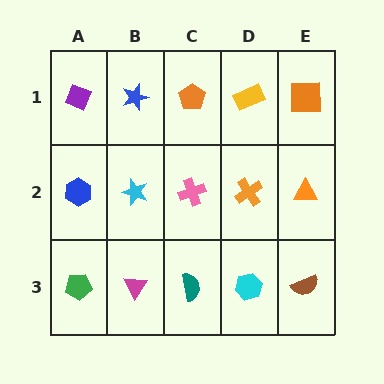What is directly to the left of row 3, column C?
A magenta triangle.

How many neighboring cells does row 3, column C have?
3.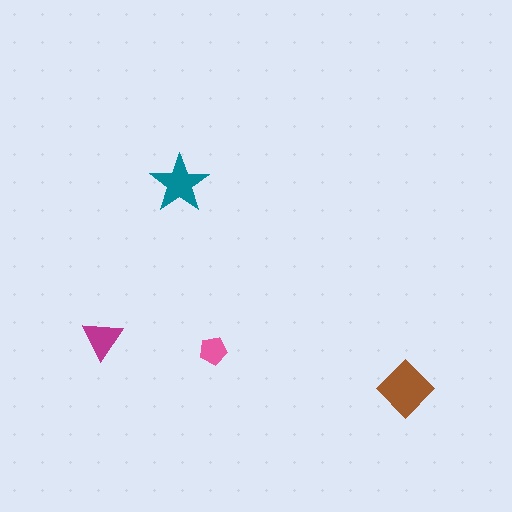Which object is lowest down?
The brown diamond is bottommost.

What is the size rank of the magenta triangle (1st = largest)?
3rd.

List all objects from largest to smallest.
The brown diamond, the teal star, the magenta triangle, the pink pentagon.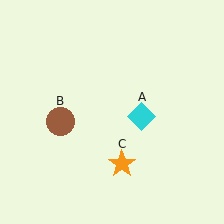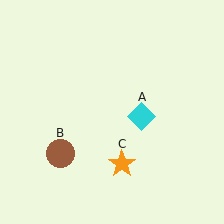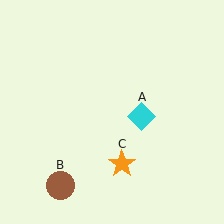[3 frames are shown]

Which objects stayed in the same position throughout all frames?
Cyan diamond (object A) and orange star (object C) remained stationary.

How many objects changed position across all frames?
1 object changed position: brown circle (object B).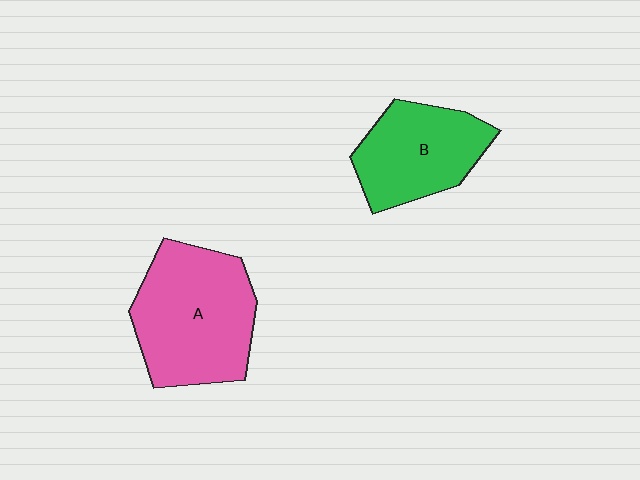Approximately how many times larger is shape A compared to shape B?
Approximately 1.4 times.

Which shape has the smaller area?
Shape B (green).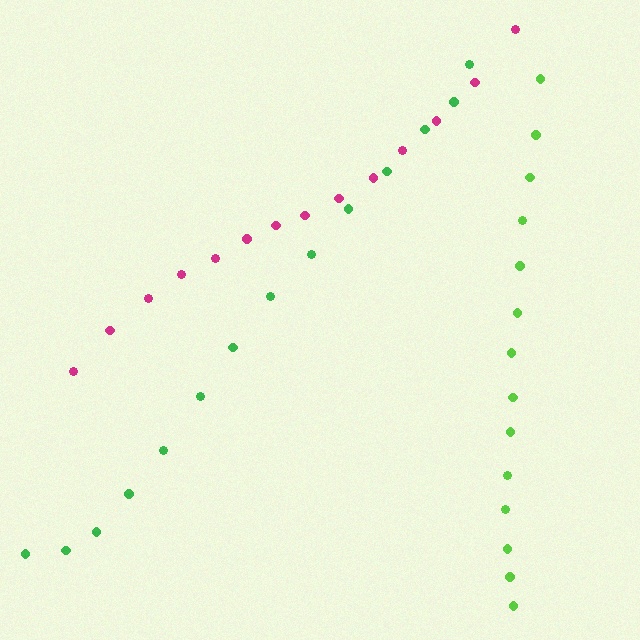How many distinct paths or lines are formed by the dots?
There are 3 distinct paths.